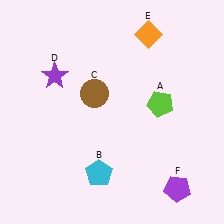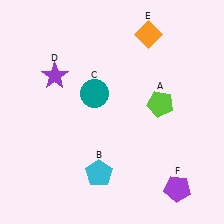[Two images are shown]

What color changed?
The circle (C) changed from brown in Image 1 to teal in Image 2.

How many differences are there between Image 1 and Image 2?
There is 1 difference between the two images.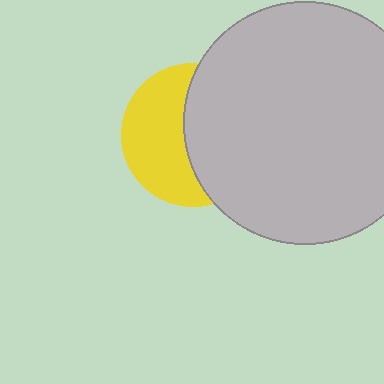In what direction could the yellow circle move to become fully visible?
The yellow circle could move left. That would shift it out from behind the light gray circle entirely.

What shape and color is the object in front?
The object in front is a light gray circle.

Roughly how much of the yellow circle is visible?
About half of it is visible (roughly 48%).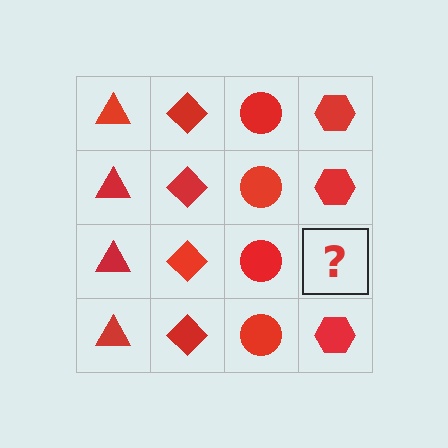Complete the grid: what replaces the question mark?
The question mark should be replaced with a red hexagon.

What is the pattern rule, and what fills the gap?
The rule is that each column has a consistent shape. The gap should be filled with a red hexagon.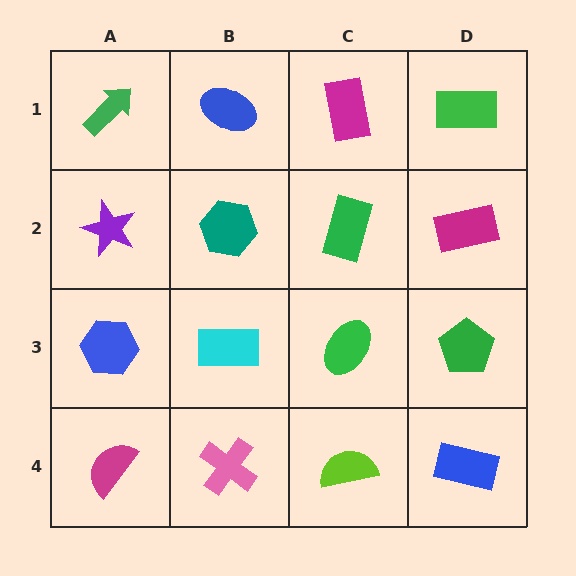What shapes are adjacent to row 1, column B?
A teal hexagon (row 2, column B), a green arrow (row 1, column A), a magenta rectangle (row 1, column C).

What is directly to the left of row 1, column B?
A green arrow.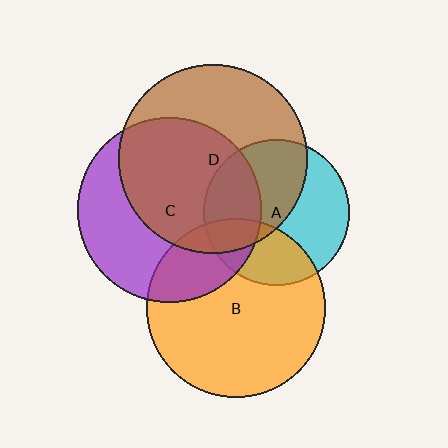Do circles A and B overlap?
Yes.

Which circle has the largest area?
Circle D (brown).